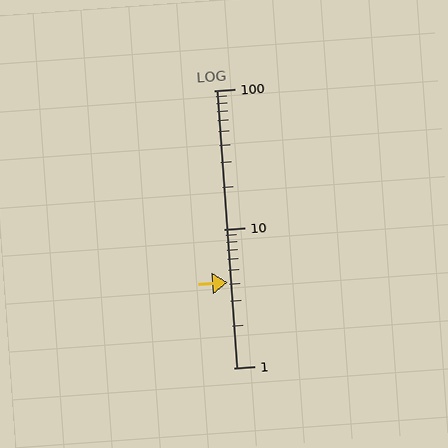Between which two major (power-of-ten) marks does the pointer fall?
The pointer is between 1 and 10.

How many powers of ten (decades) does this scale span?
The scale spans 2 decades, from 1 to 100.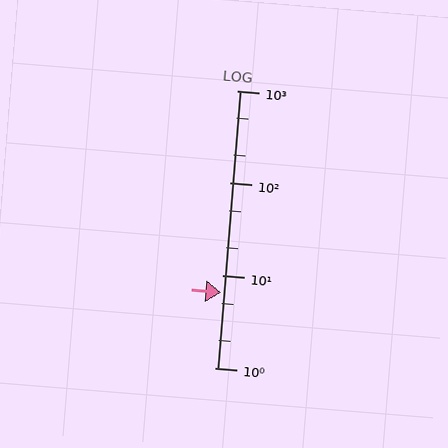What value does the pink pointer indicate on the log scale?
The pointer indicates approximately 6.6.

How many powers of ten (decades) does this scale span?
The scale spans 3 decades, from 1 to 1000.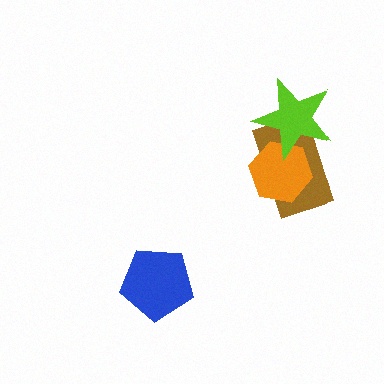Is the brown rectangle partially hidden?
Yes, it is partially covered by another shape.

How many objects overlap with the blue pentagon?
0 objects overlap with the blue pentagon.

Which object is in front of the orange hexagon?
The lime star is in front of the orange hexagon.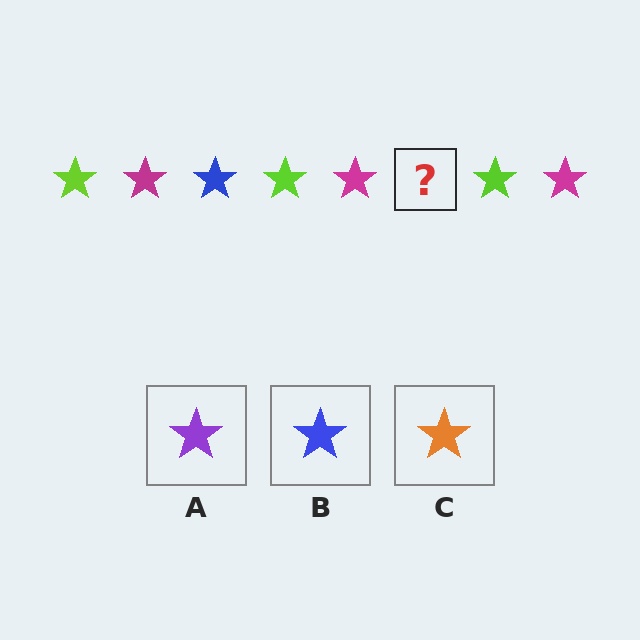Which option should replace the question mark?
Option B.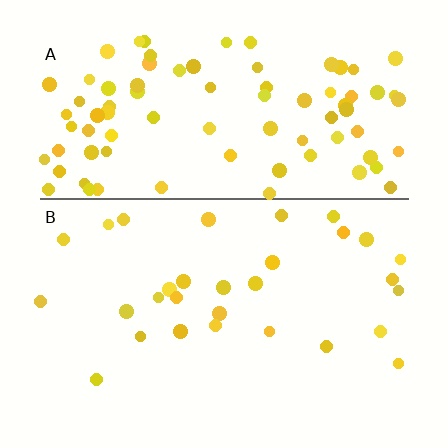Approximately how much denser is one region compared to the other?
Approximately 2.9× — region A over region B.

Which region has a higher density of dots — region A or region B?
A (the top).